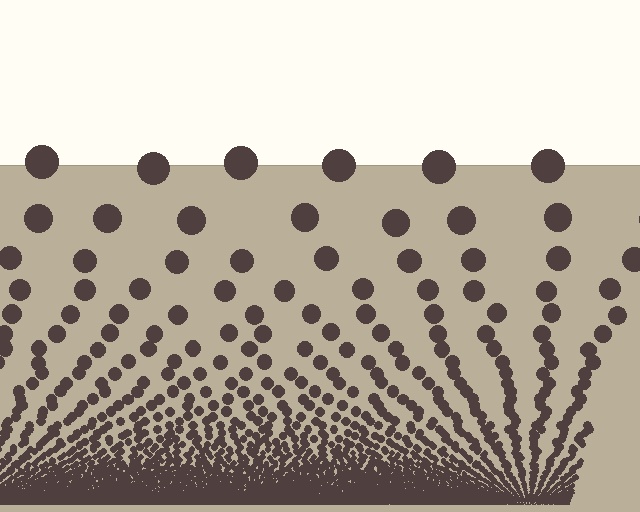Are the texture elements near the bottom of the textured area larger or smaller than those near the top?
Smaller. The gradient is inverted — elements near the bottom are smaller and denser.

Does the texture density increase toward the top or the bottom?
Density increases toward the bottom.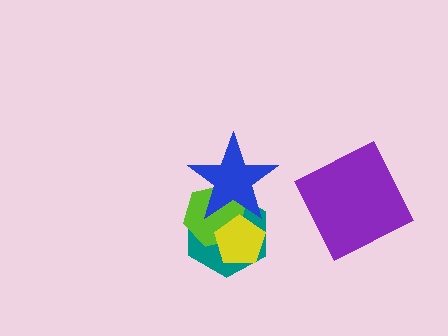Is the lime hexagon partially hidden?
Yes, it is partially covered by another shape.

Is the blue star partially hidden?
Yes, it is partially covered by another shape.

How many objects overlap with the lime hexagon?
3 objects overlap with the lime hexagon.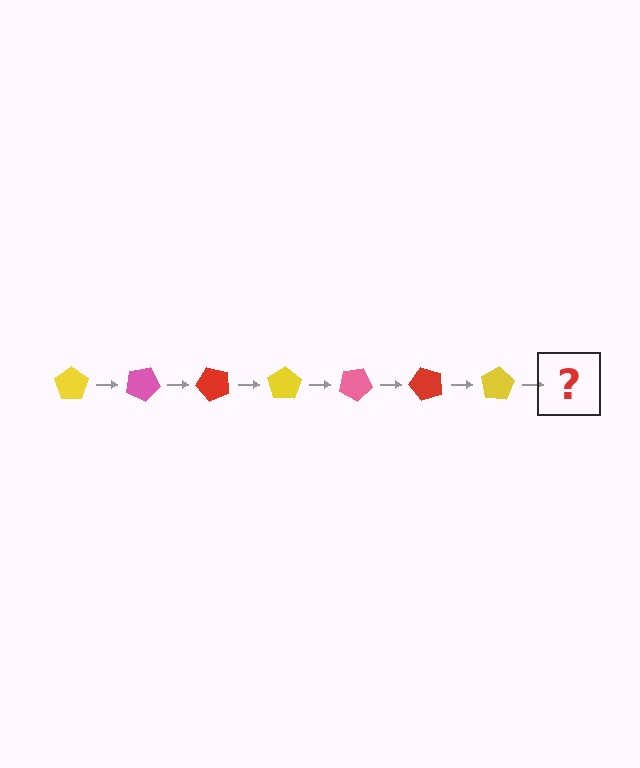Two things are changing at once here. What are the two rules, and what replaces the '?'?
The two rules are that it rotates 25 degrees each step and the color cycles through yellow, pink, and red. The '?' should be a pink pentagon, rotated 175 degrees from the start.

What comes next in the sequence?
The next element should be a pink pentagon, rotated 175 degrees from the start.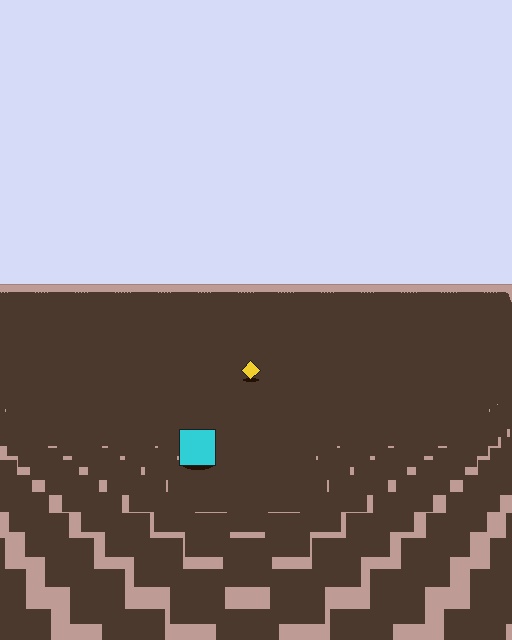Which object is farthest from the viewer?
The yellow diamond is farthest from the viewer. It appears smaller and the ground texture around it is denser.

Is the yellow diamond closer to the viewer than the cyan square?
No. The cyan square is closer — you can tell from the texture gradient: the ground texture is coarser near it.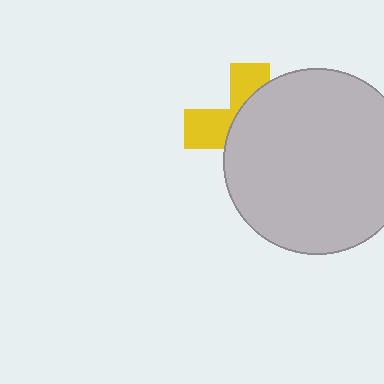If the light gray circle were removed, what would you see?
You would see the complete yellow cross.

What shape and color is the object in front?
The object in front is a light gray circle.